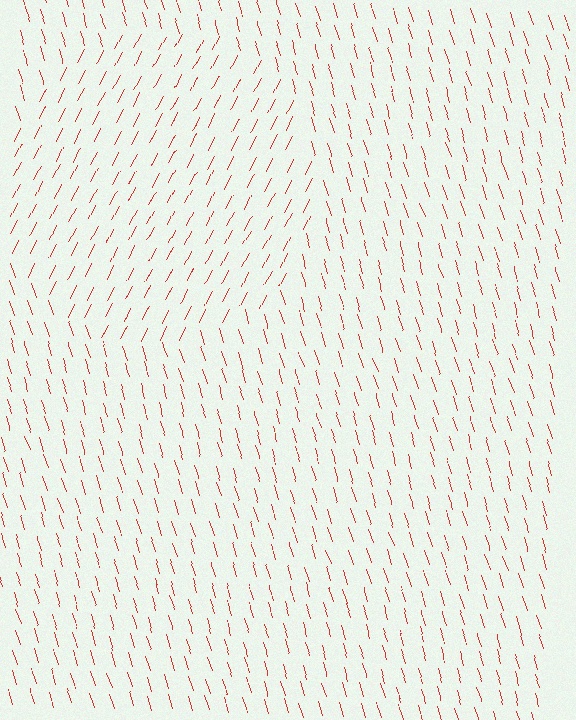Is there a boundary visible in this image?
Yes, there is a texture boundary formed by a change in line orientation.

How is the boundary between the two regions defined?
The boundary is defined purely by a change in line orientation (approximately 45 degrees difference). All lines are the same color and thickness.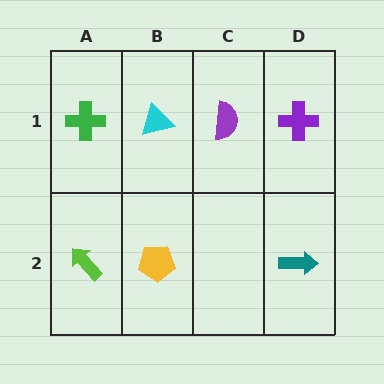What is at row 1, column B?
A cyan triangle.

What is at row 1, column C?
A purple semicircle.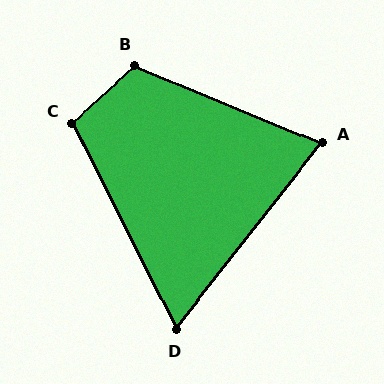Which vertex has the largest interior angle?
B, at approximately 115 degrees.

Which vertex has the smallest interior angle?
D, at approximately 65 degrees.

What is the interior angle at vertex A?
Approximately 74 degrees (acute).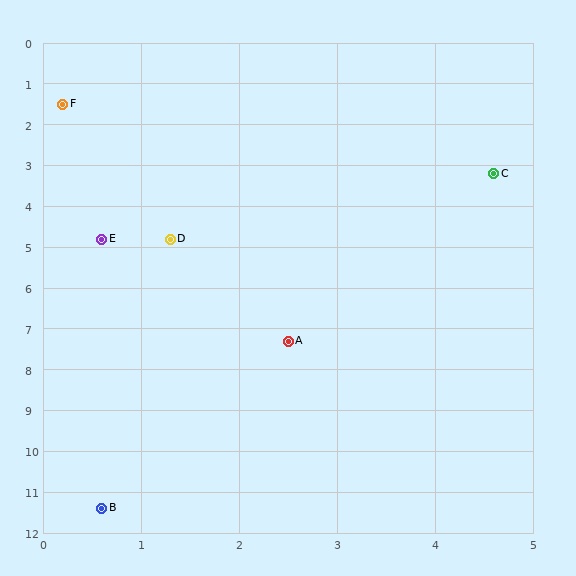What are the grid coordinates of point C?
Point C is at approximately (4.6, 3.2).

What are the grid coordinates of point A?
Point A is at approximately (2.5, 7.3).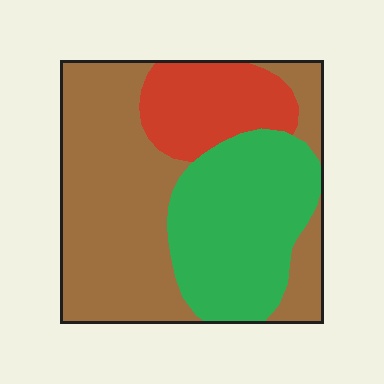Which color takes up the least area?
Red, at roughly 15%.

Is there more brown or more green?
Brown.